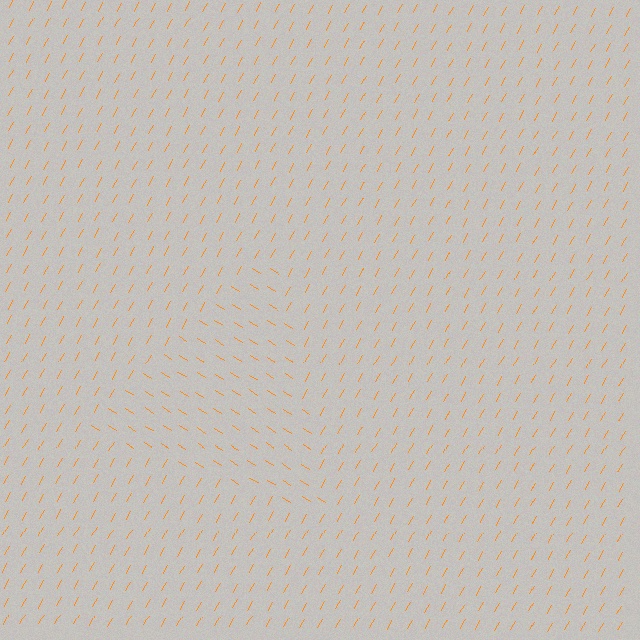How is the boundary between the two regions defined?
The boundary is defined purely by a change in line orientation (approximately 87 degrees difference). All lines are the same color and thickness.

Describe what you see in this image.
The image is filled with small orange line segments. A triangle region in the image has lines oriented differently from the surrounding lines, creating a visible texture boundary.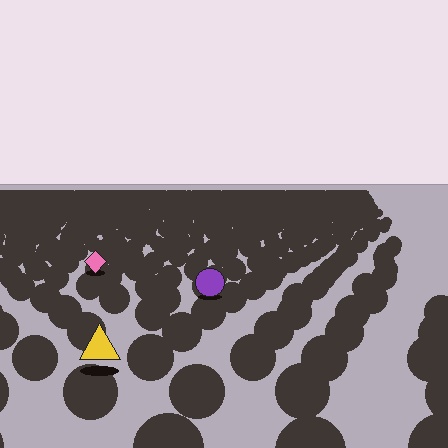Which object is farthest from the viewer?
The pink diamond is farthest from the viewer. It appears smaller and the ground texture around it is denser.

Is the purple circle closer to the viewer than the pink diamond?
Yes. The purple circle is closer — you can tell from the texture gradient: the ground texture is coarser near it.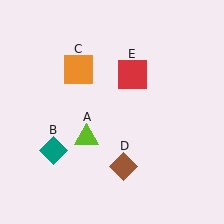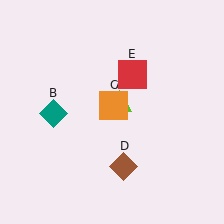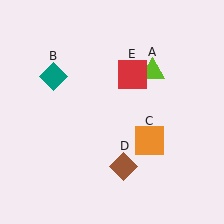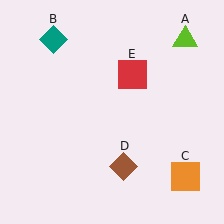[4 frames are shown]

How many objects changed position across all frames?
3 objects changed position: lime triangle (object A), teal diamond (object B), orange square (object C).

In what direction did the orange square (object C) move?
The orange square (object C) moved down and to the right.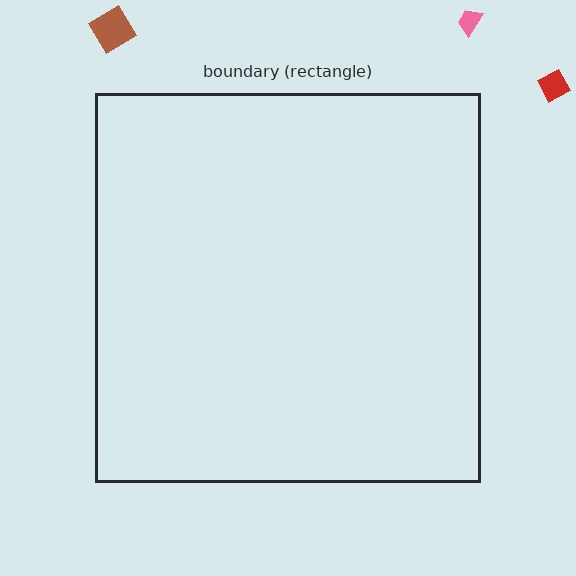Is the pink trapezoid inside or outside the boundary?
Outside.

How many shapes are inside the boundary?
0 inside, 3 outside.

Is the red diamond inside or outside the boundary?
Outside.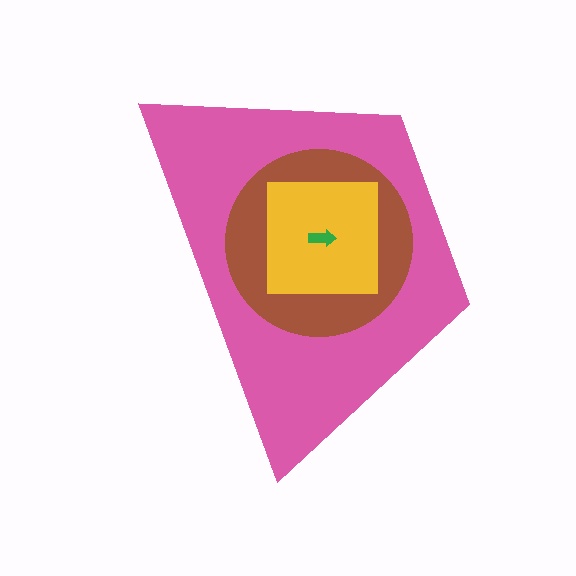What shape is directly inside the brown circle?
The yellow square.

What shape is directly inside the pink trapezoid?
The brown circle.